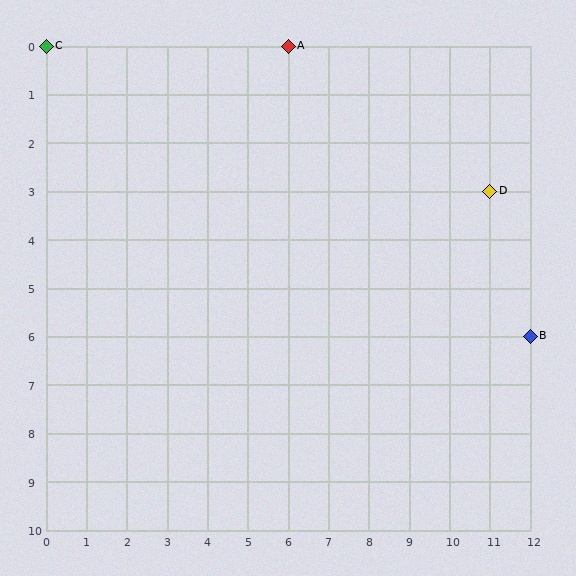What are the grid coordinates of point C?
Point C is at grid coordinates (0, 0).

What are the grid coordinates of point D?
Point D is at grid coordinates (11, 3).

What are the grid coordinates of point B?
Point B is at grid coordinates (12, 6).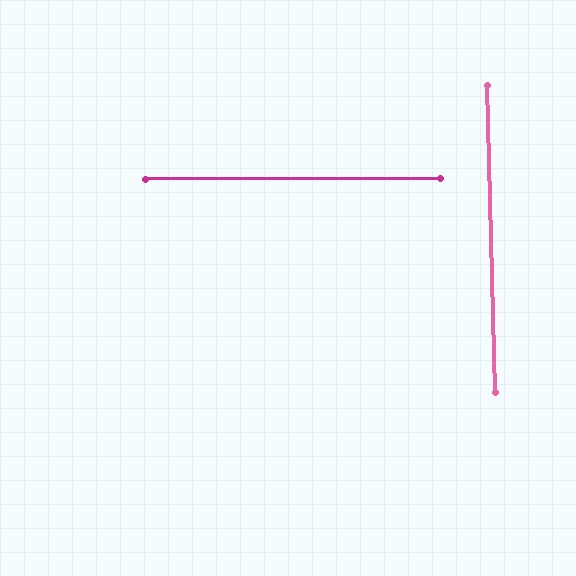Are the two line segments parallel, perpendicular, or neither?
Perpendicular — they meet at approximately 89°.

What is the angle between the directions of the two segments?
Approximately 89 degrees.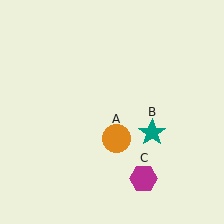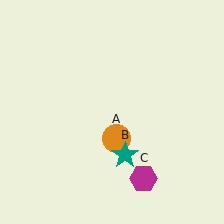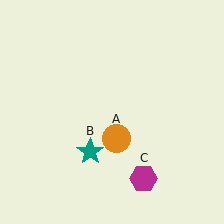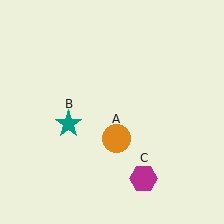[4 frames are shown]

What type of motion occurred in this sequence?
The teal star (object B) rotated clockwise around the center of the scene.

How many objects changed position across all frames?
1 object changed position: teal star (object B).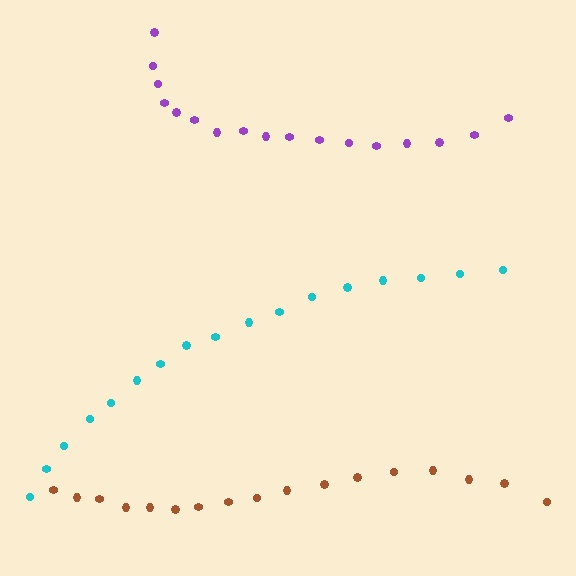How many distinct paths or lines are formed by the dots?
There are 3 distinct paths.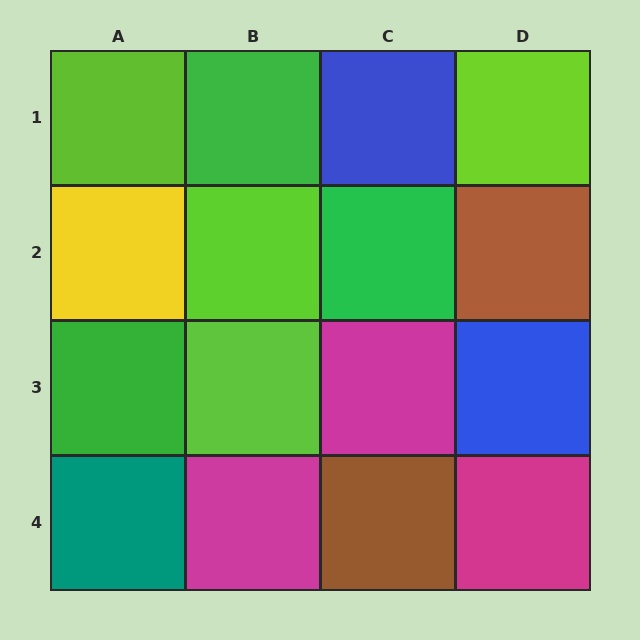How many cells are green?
3 cells are green.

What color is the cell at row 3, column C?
Magenta.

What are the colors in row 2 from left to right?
Yellow, lime, green, brown.